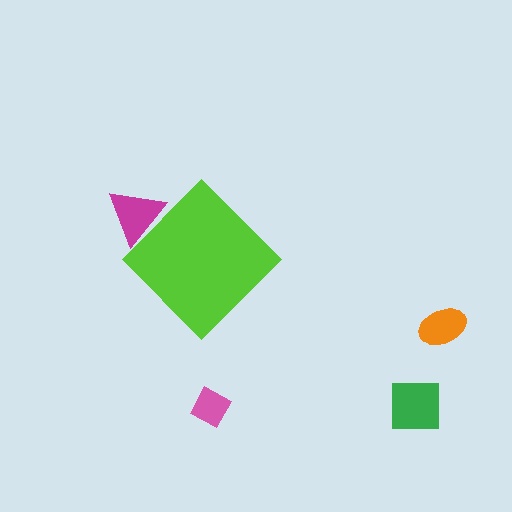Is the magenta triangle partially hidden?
Yes, the magenta triangle is partially hidden behind the lime diamond.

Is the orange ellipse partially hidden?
No, the orange ellipse is fully visible.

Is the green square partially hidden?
No, the green square is fully visible.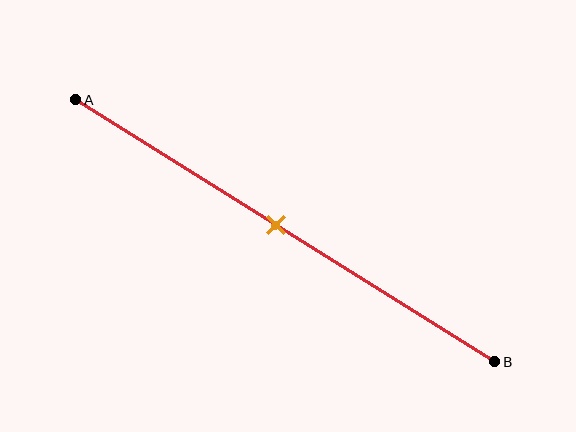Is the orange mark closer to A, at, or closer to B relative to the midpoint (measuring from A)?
The orange mark is approximately at the midpoint of segment AB.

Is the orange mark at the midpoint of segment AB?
Yes, the mark is approximately at the midpoint.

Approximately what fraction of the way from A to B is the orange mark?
The orange mark is approximately 50% of the way from A to B.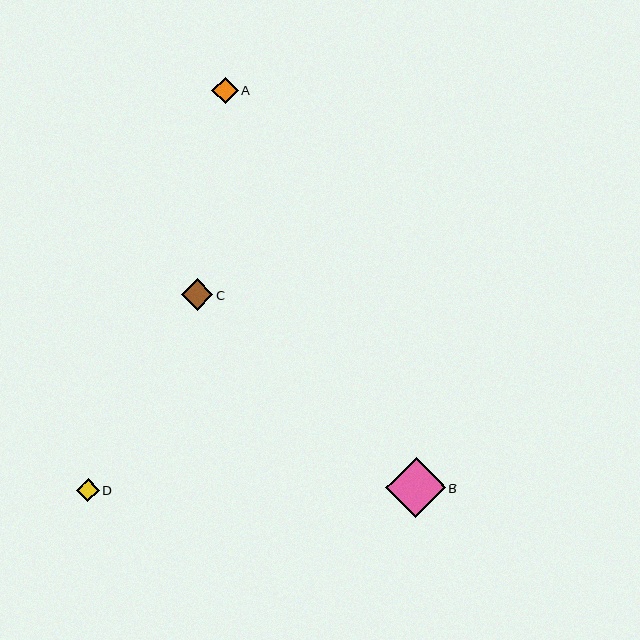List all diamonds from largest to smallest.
From largest to smallest: B, C, A, D.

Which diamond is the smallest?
Diamond D is the smallest with a size of approximately 23 pixels.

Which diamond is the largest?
Diamond B is the largest with a size of approximately 60 pixels.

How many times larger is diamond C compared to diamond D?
Diamond C is approximately 1.4 times the size of diamond D.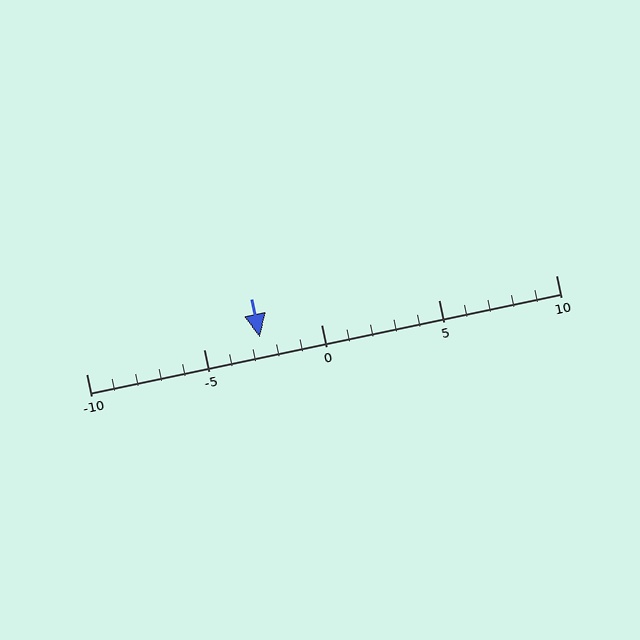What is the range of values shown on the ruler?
The ruler shows values from -10 to 10.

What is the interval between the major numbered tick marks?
The major tick marks are spaced 5 units apart.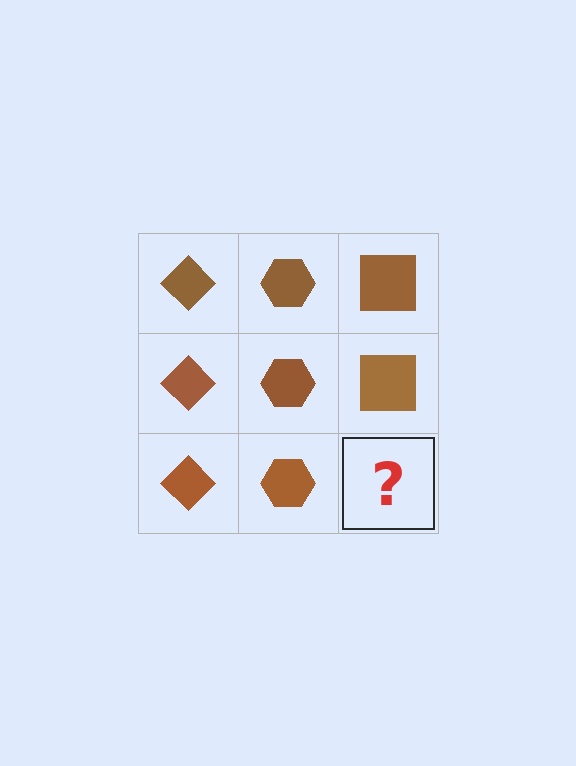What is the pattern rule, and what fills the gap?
The rule is that each column has a consistent shape. The gap should be filled with a brown square.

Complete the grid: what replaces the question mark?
The question mark should be replaced with a brown square.